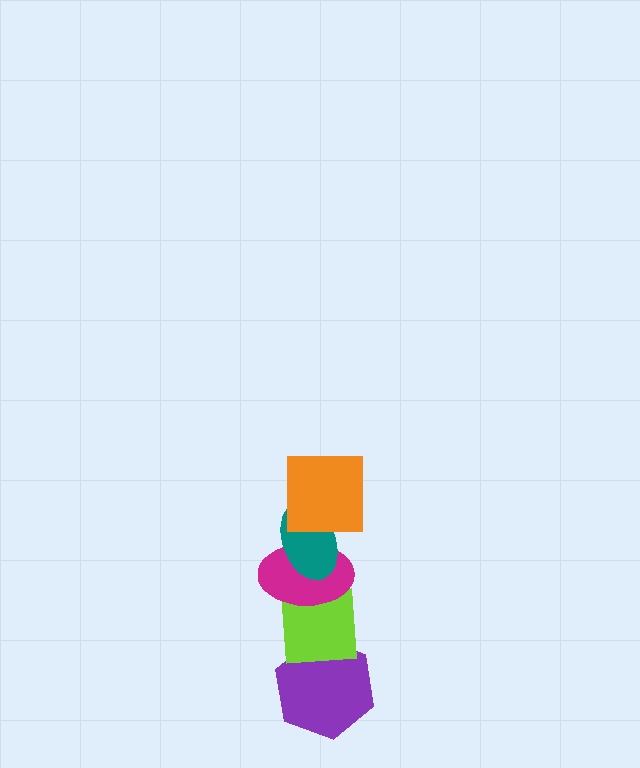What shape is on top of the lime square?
The magenta ellipse is on top of the lime square.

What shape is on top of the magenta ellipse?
The teal ellipse is on top of the magenta ellipse.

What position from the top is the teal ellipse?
The teal ellipse is 2nd from the top.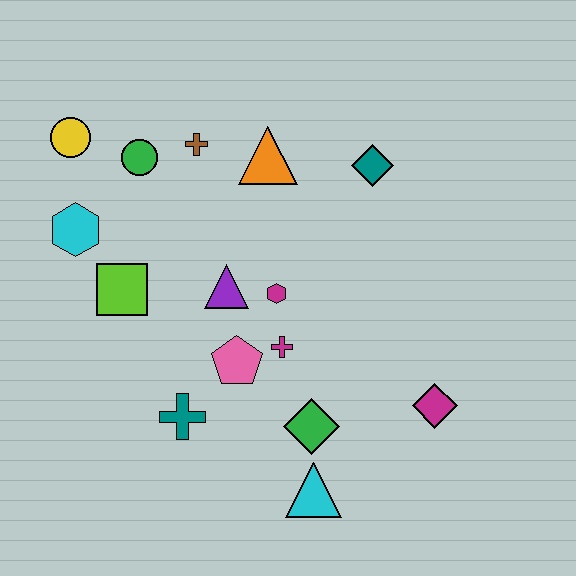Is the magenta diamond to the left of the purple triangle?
No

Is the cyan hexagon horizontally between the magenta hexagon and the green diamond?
No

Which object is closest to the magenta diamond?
The green diamond is closest to the magenta diamond.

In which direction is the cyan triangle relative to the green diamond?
The cyan triangle is below the green diamond.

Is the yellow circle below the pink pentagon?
No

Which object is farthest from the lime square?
The magenta diamond is farthest from the lime square.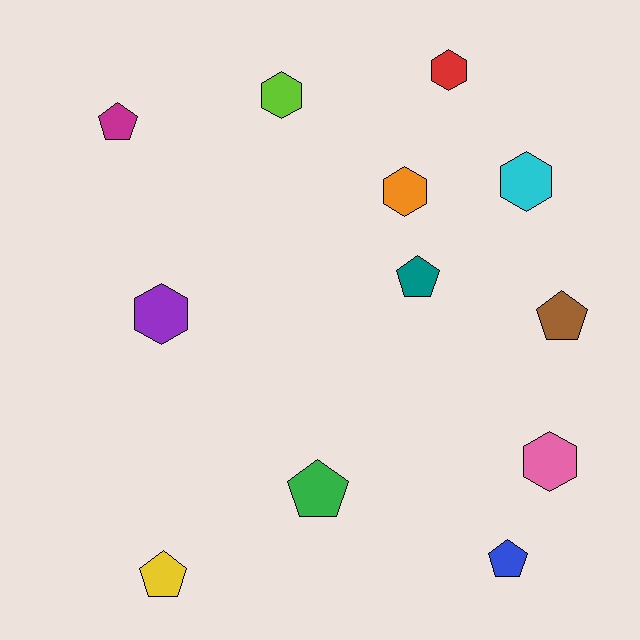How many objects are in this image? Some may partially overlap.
There are 12 objects.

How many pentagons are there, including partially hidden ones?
There are 6 pentagons.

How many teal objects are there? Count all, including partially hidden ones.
There is 1 teal object.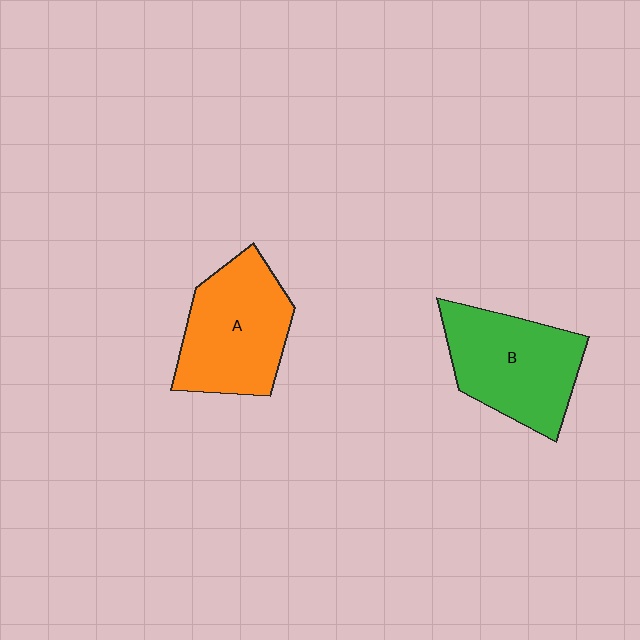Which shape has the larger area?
Shape B (green).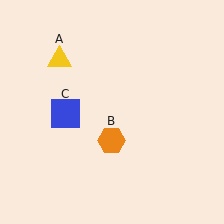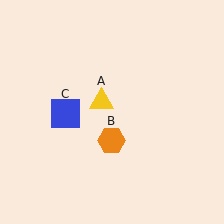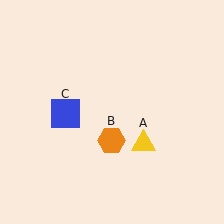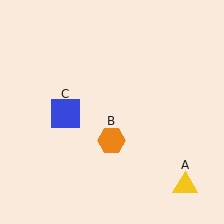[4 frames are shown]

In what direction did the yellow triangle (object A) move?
The yellow triangle (object A) moved down and to the right.